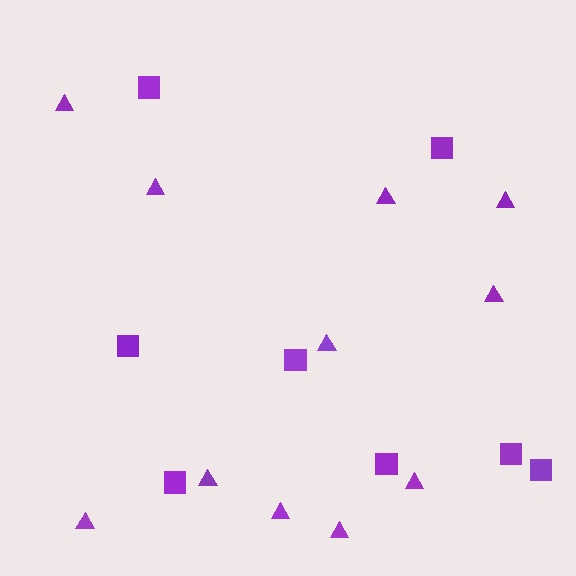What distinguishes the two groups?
There are 2 groups: one group of squares (8) and one group of triangles (11).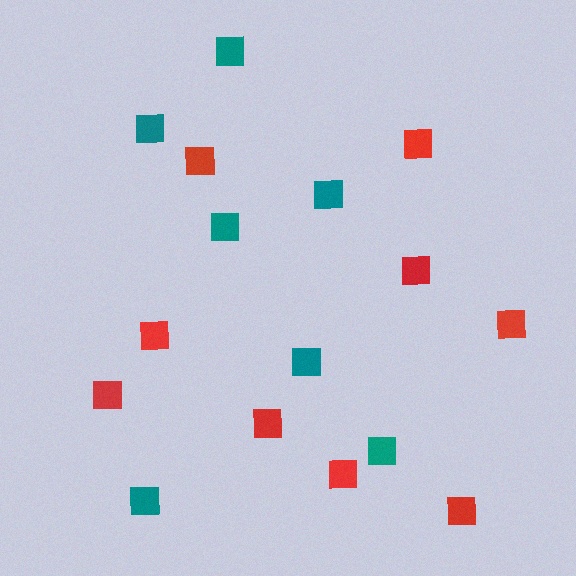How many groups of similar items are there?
There are 2 groups: one group of red squares (9) and one group of teal squares (7).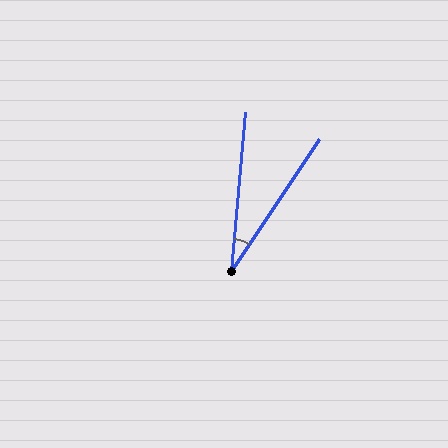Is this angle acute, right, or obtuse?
It is acute.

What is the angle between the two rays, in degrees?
Approximately 28 degrees.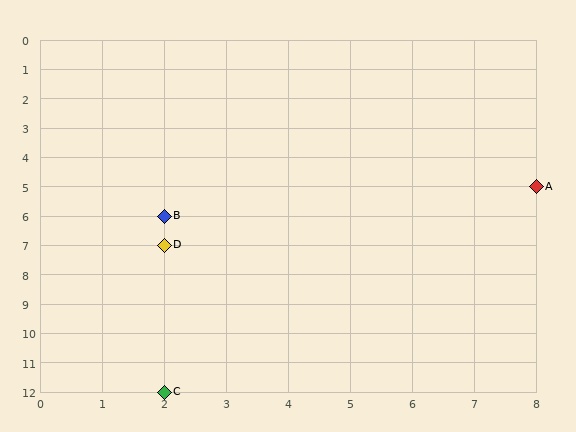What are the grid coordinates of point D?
Point D is at grid coordinates (2, 7).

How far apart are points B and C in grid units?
Points B and C are 6 rows apart.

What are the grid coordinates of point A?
Point A is at grid coordinates (8, 5).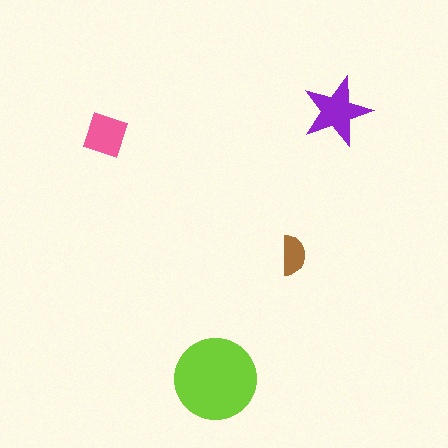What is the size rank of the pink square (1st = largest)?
3rd.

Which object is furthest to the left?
The pink square is leftmost.